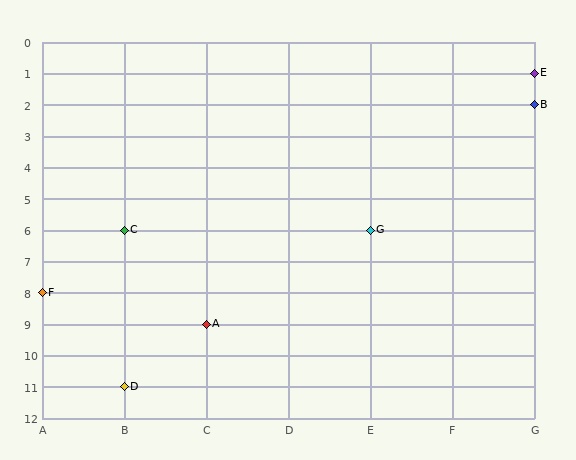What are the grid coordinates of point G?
Point G is at grid coordinates (E, 6).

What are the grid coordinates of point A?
Point A is at grid coordinates (C, 9).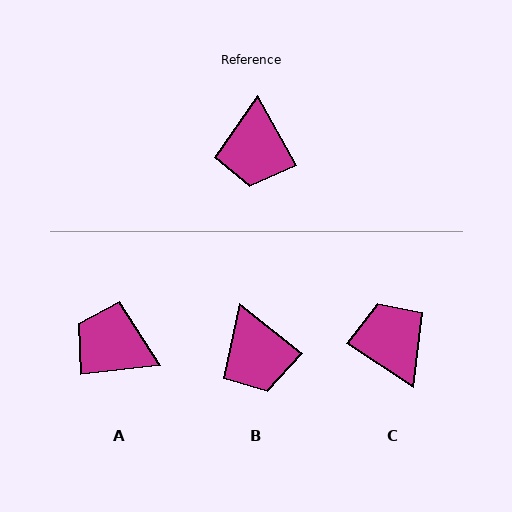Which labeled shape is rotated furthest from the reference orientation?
C, about 152 degrees away.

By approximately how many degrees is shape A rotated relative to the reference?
Approximately 112 degrees clockwise.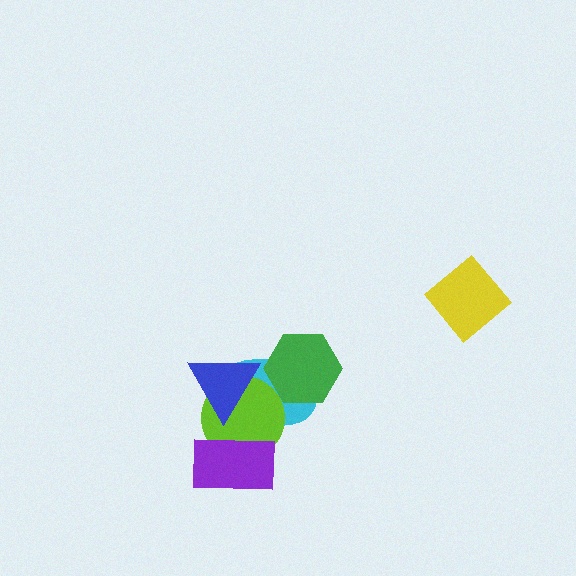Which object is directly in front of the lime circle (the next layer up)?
The blue triangle is directly in front of the lime circle.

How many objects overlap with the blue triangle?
2 objects overlap with the blue triangle.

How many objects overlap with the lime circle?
3 objects overlap with the lime circle.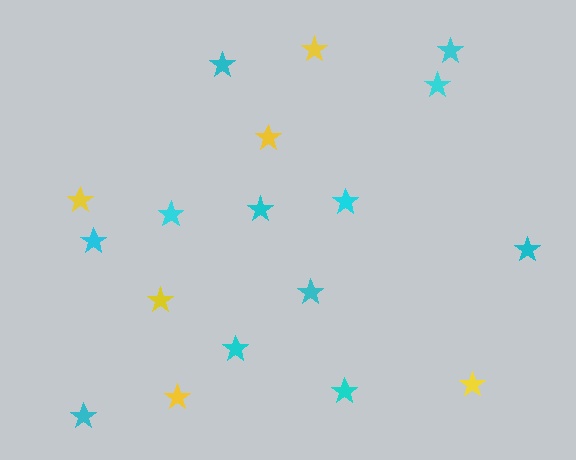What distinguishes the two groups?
There are 2 groups: one group of cyan stars (12) and one group of yellow stars (6).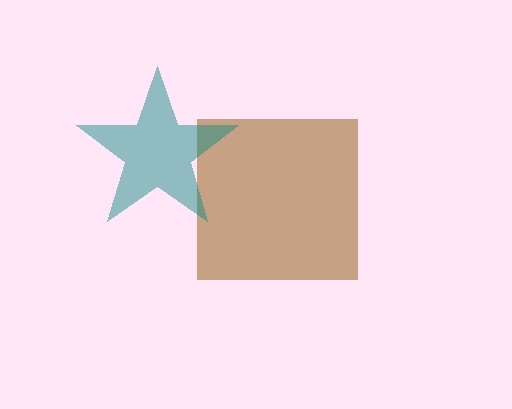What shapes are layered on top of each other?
The layered shapes are: a brown square, a teal star.